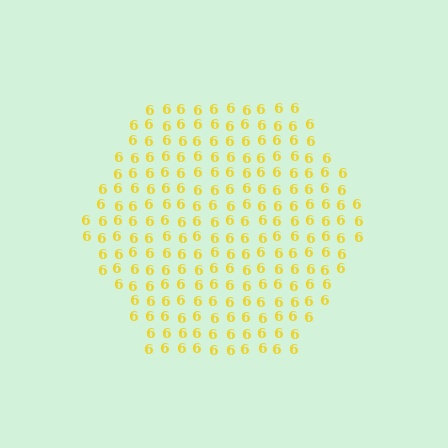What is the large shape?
The large shape is a hexagon.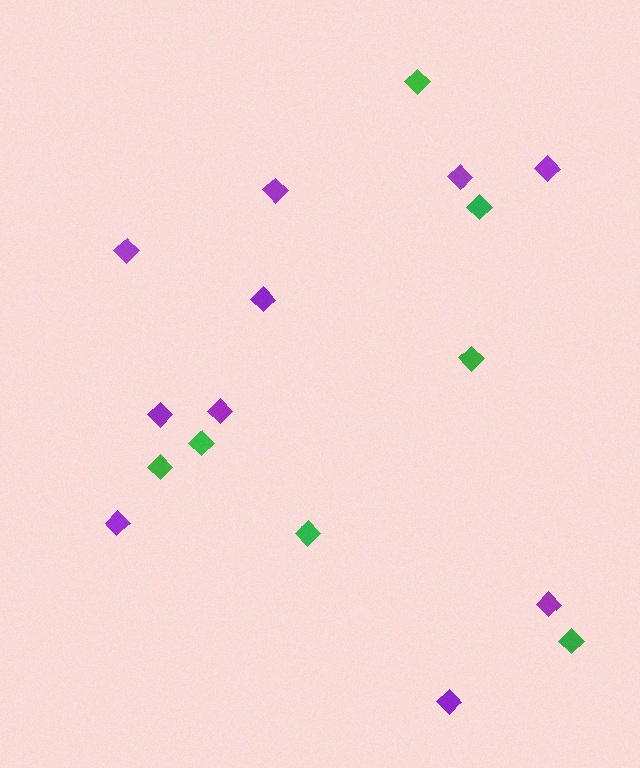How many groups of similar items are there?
There are 2 groups: one group of green diamonds (7) and one group of purple diamonds (10).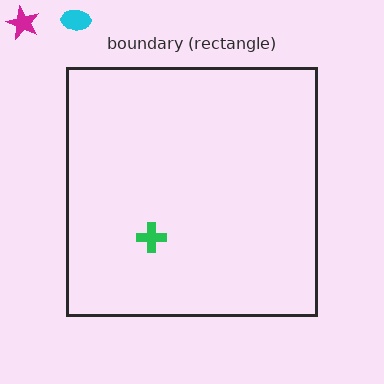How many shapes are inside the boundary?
1 inside, 2 outside.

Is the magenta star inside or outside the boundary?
Outside.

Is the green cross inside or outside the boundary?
Inside.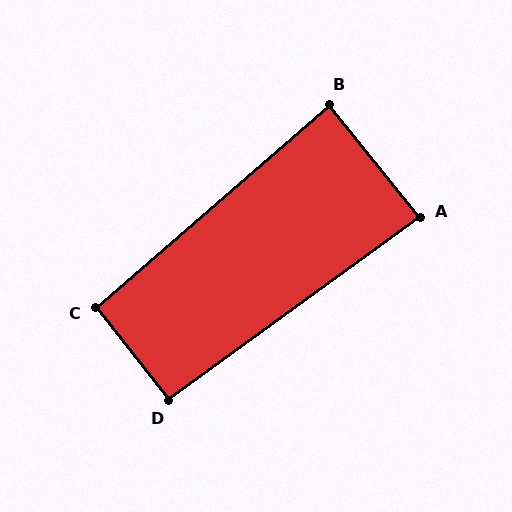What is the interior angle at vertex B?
Approximately 88 degrees (approximately right).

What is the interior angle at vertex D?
Approximately 92 degrees (approximately right).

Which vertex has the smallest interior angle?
A, at approximately 87 degrees.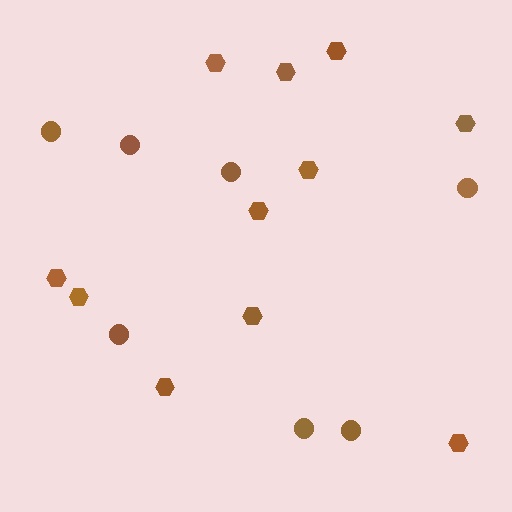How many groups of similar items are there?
There are 2 groups: one group of circles (7) and one group of hexagons (11).